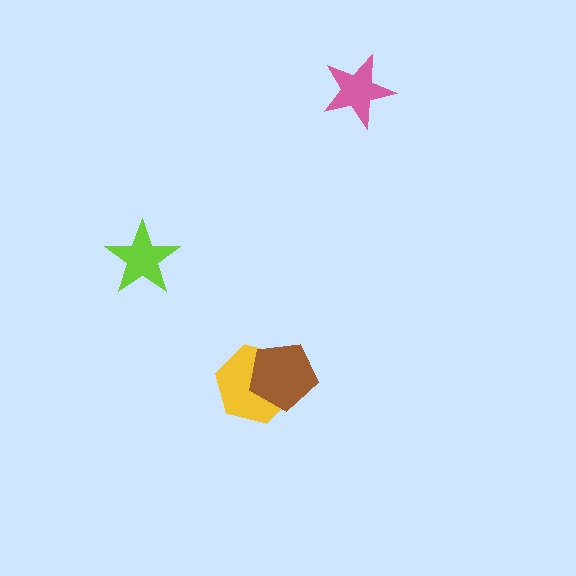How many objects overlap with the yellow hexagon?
1 object overlaps with the yellow hexagon.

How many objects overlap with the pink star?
0 objects overlap with the pink star.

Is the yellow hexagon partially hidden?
Yes, it is partially covered by another shape.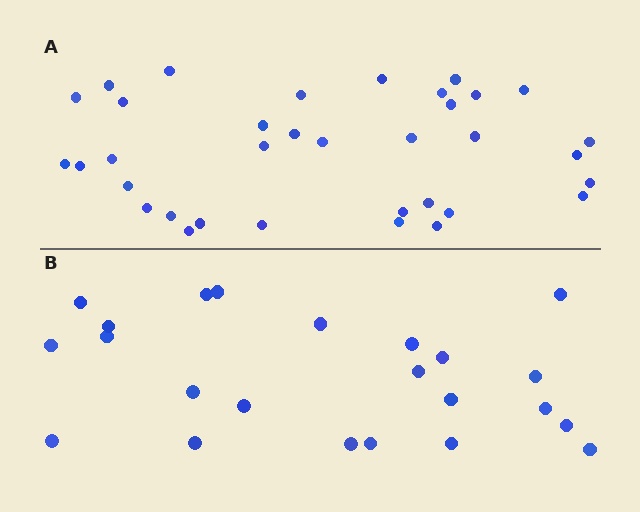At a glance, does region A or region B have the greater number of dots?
Region A (the top region) has more dots.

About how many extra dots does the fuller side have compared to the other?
Region A has roughly 12 or so more dots than region B.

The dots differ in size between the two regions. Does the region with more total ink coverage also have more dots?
No. Region B has more total ink coverage because its dots are larger, but region A actually contains more individual dots. Total area can be misleading — the number of items is what matters here.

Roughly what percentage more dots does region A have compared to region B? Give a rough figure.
About 50% more.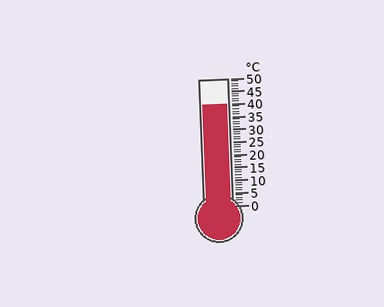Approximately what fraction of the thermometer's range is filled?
The thermometer is filled to approximately 80% of its range.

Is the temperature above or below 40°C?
The temperature is at 40°C.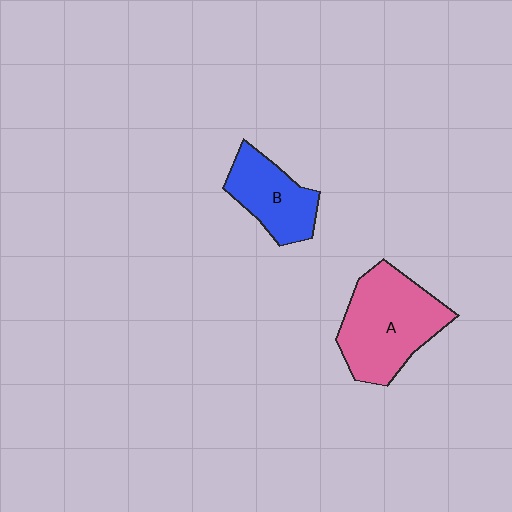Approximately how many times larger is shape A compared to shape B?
Approximately 1.6 times.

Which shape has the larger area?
Shape A (pink).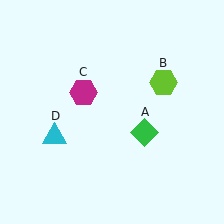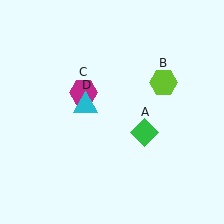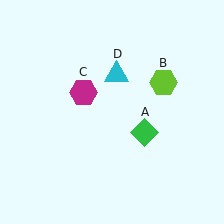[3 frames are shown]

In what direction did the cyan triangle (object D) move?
The cyan triangle (object D) moved up and to the right.